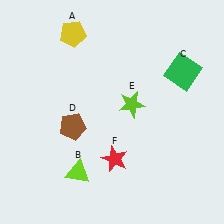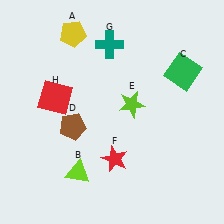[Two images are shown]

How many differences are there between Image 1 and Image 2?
There are 2 differences between the two images.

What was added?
A teal cross (G), a red square (H) were added in Image 2.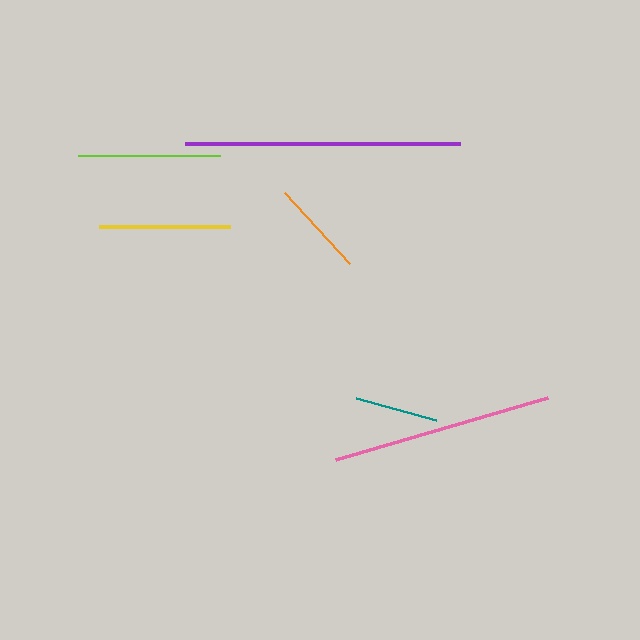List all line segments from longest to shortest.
From longest to shortest: purple, pink, lime, yellow, orange, teal.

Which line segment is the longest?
The purple line is the longest at approximately 275 pixels.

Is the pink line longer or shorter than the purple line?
The purple line is longer than the pink line.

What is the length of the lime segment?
The lime segment is approximately 142 pixels long.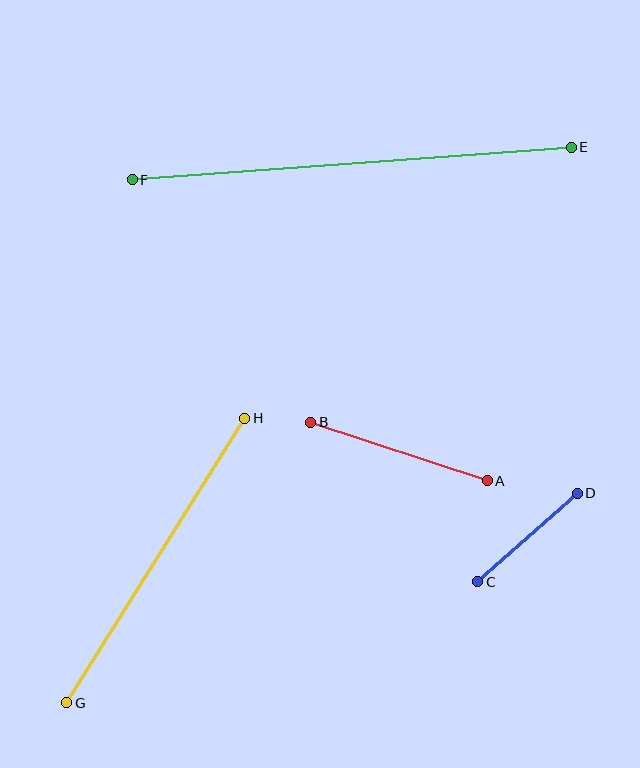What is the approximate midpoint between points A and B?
The midpoint is at approximately (399, 451) pixels.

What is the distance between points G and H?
The distance is approximately 336 pixels.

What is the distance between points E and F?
The distance is approximately 440 pixels.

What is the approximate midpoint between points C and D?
The midpoint is at approximately (527, 538) pixels.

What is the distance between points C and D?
The distance is approximately 134 pixels.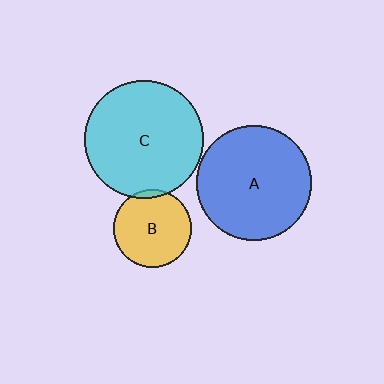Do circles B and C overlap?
Yes.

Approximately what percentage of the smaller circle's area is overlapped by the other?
Approximately 5%.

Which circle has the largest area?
Circle C (cyan).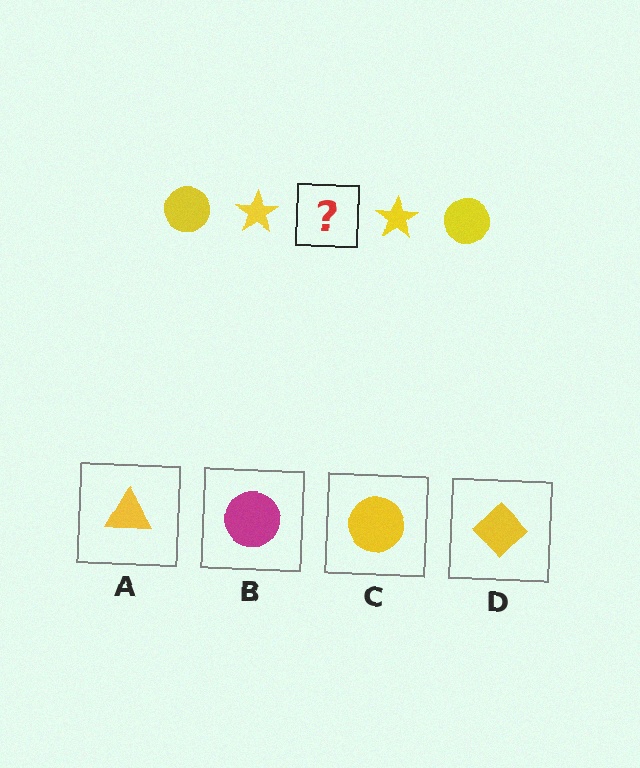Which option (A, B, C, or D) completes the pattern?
C.